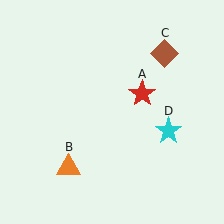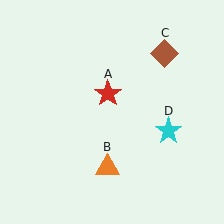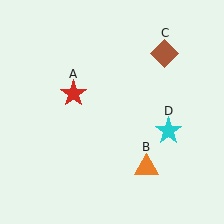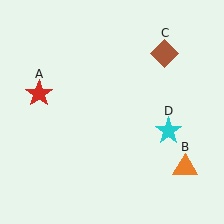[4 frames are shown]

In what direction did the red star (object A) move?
The red star (object A) moved left.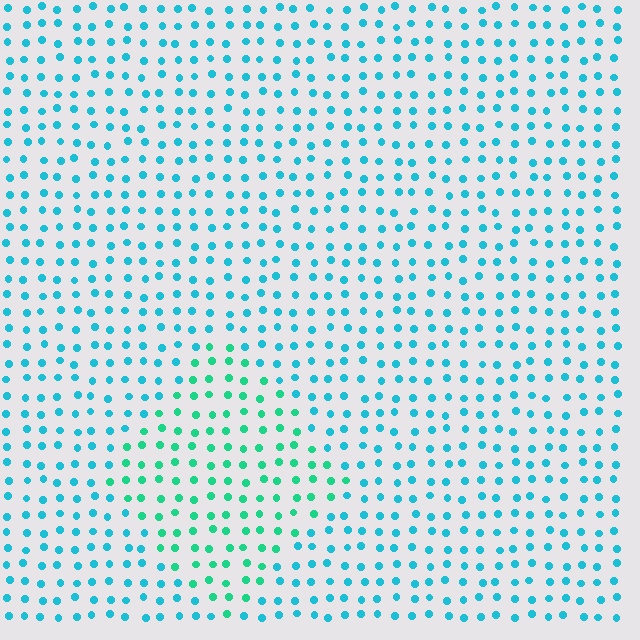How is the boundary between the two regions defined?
The boundary is defined purely by a slight shift in hue (about 32 degrees). Spacing, size, and orientation are identical on both sides.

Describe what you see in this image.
The image is filled with small cyan elements in a uniform arrangement. A diamond-shaped region is visible where the elements are tinted to a slightly different hue, forming a subtle color boundary.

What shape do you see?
I see a diamond.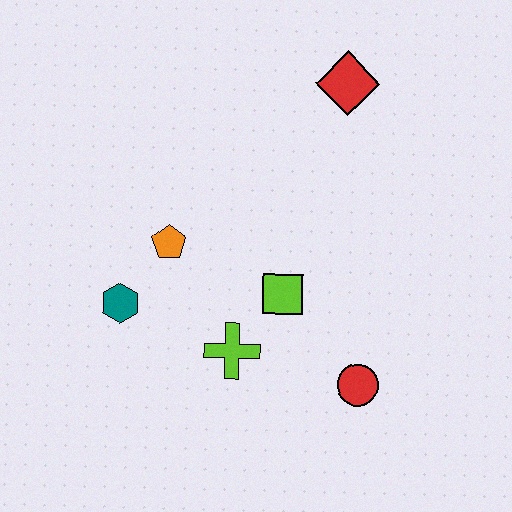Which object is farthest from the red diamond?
The teal hexagon is farthest from the red diamond.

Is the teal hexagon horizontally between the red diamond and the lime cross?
No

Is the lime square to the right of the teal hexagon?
Yes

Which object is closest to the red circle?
The lime square is closest to the red circle.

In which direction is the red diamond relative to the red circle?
The red diamond is above the red circle.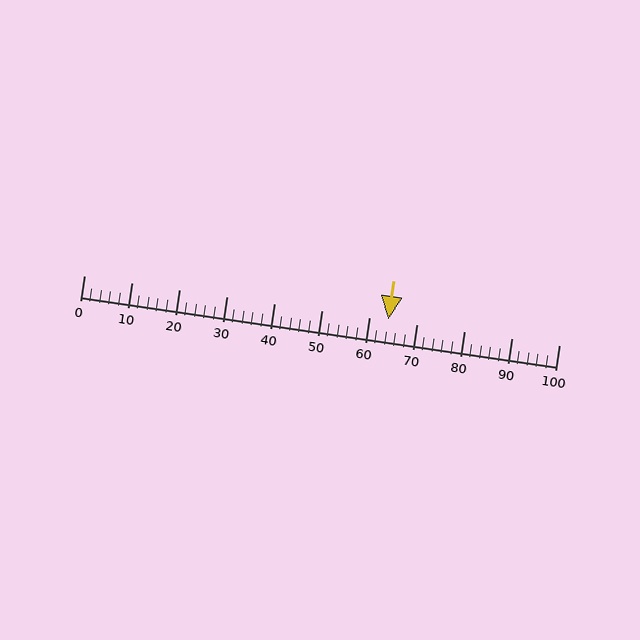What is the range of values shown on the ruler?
The ruler shows values from 0 to 100.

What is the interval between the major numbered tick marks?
The major tick marks are spaced 10 units apart.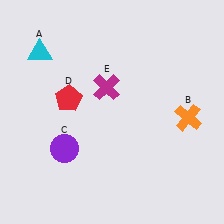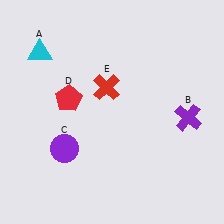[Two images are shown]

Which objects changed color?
B changed from orange to purple. E changed from magenta to red.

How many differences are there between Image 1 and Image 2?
There are 2 differences between the two images.